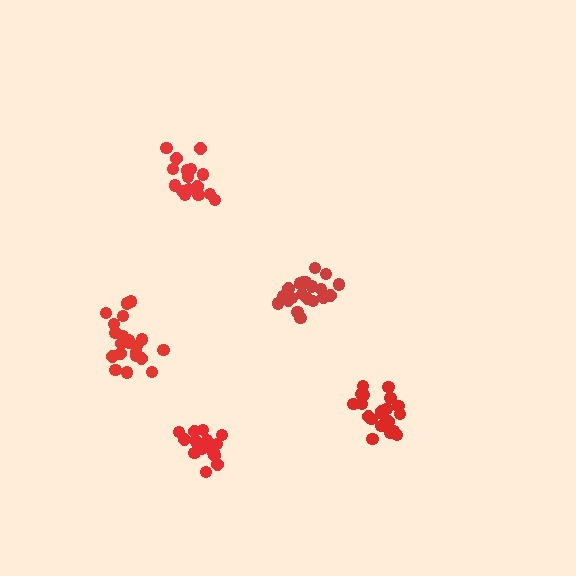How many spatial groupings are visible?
There are 5 spatial groupings.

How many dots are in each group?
Group 1: 16 dots, Group 2: 16 dots, Group 3: 21 dots, Group 4: 21 dots, Group 5: 21 dots (95 total).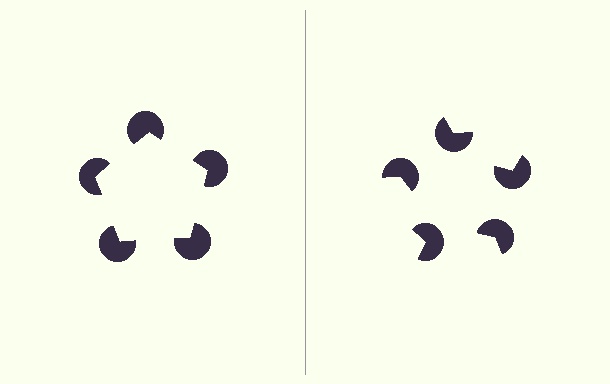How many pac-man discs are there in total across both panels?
10 — 5 on each side.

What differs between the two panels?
The pac-man discs are positioned identically on both sides; only the wedge orientations differ. On the left they align to a pentagon; on the right they are misaligned.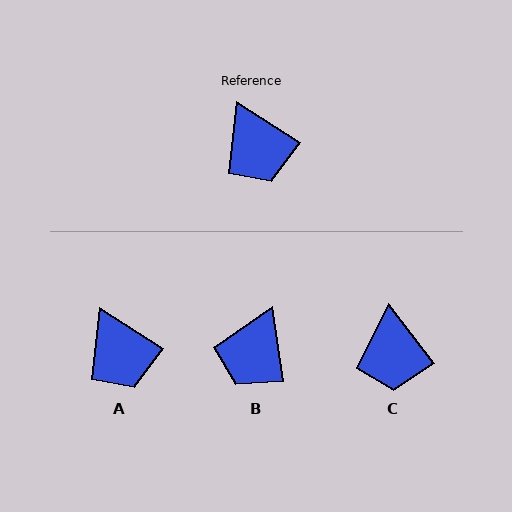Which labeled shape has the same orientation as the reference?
A.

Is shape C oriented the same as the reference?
No, it is off by about 20 degrees.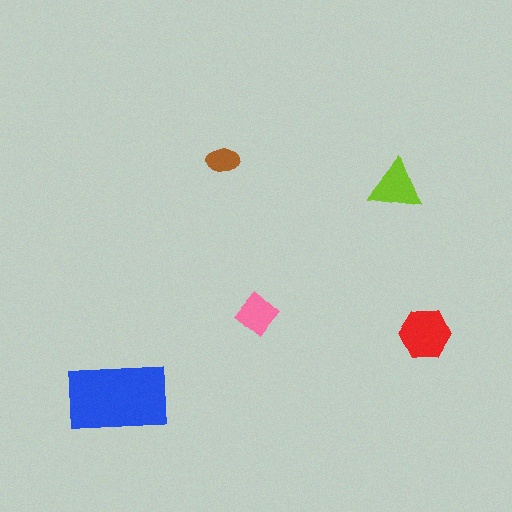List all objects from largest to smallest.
The blue rectangle, the red hexagon, the lime triangle, the pink diamond, the brown ellipse.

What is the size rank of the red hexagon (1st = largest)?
2nd.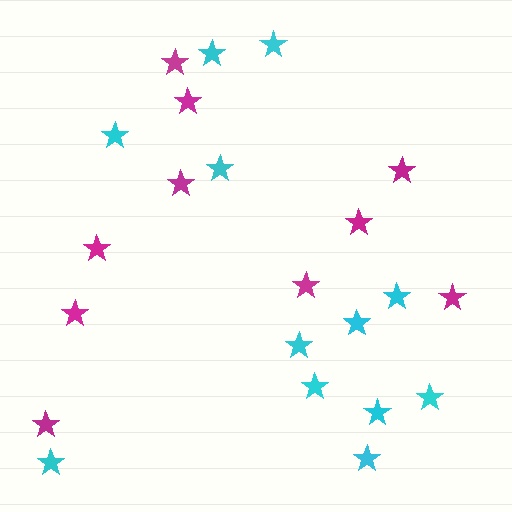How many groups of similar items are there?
There are 2 groups: one group of cyan stars (12) and one group of magenta stars (10).